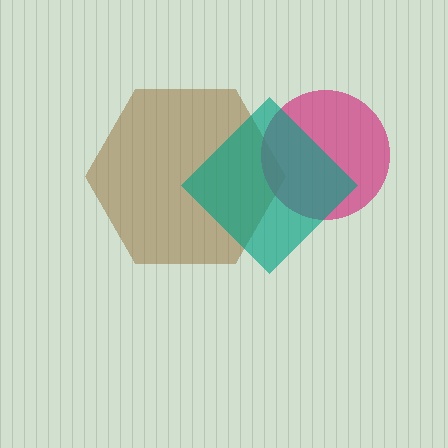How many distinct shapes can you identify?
There are 3 distinct shapes: a brown hexagon, a magenta circle, a teal diamond.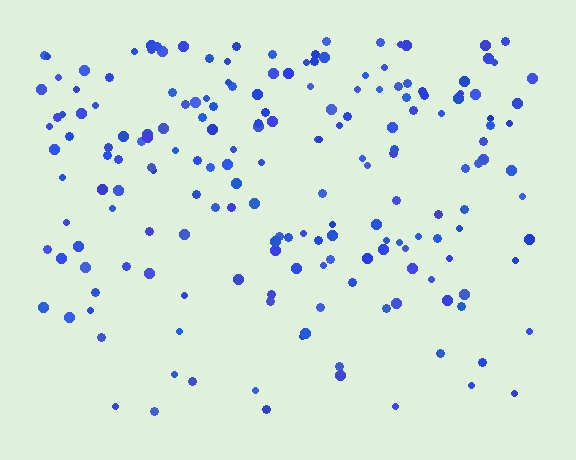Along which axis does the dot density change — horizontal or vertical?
Vertical.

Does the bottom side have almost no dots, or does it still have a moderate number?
Still a moderate number, just noticeably fewer than the top.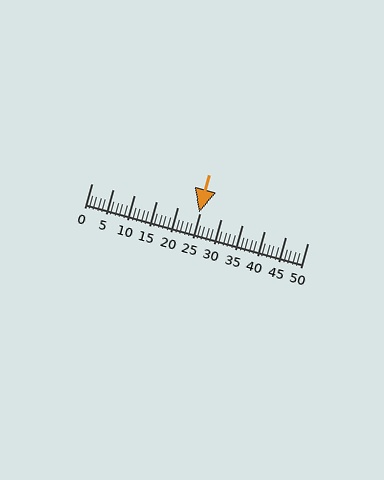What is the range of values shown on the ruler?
The ruler shows values from 0 to 50.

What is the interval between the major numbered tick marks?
The major tick marks are spaced 5 units apart.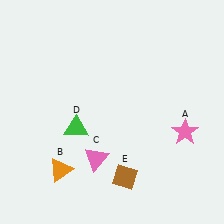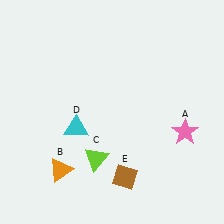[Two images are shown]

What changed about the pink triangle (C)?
In Image 1, C is pink. In Image 2, it changed to lime.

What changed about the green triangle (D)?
In Image 1, D is green. In Image 2, it changed to cyan.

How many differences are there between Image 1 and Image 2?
There are 2 differences between the two images.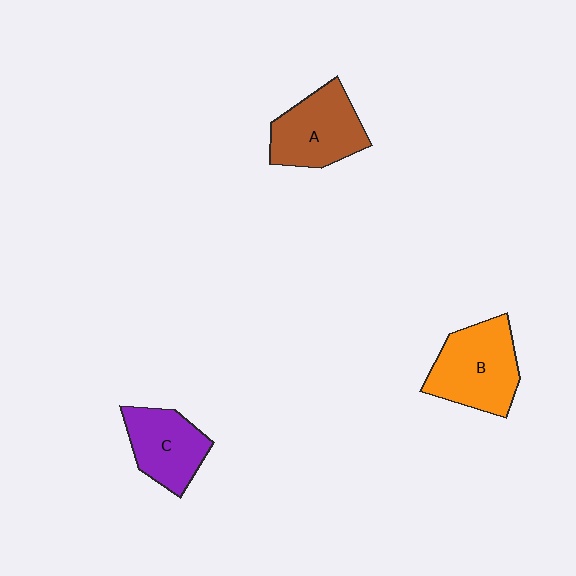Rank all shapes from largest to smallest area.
From largest to smallest: B (orange), A (brown), C (purple).